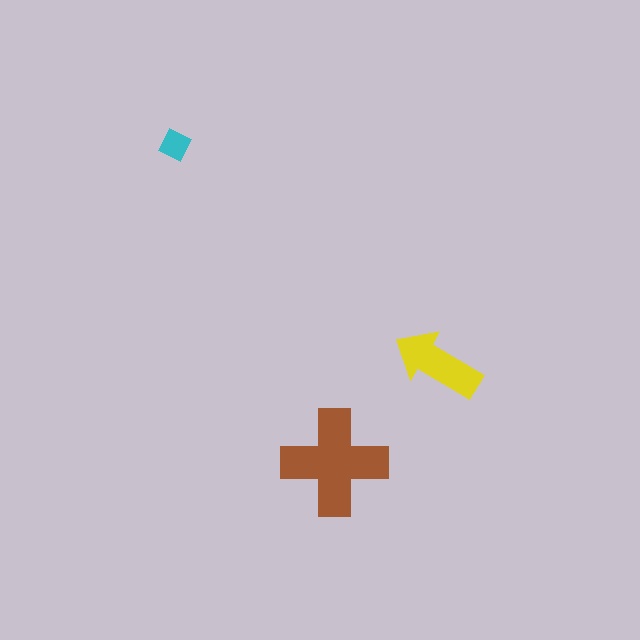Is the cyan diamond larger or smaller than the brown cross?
Smaller.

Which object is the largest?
The brown cross.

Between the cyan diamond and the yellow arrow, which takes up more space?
The yellow arrow.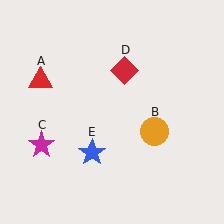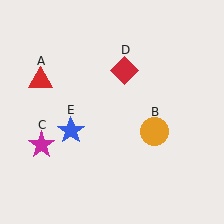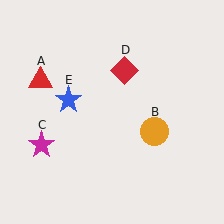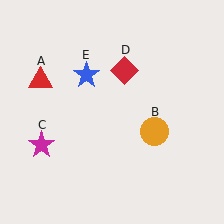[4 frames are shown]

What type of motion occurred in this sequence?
The blue star (object E) rotated clockwise around the center of the scene.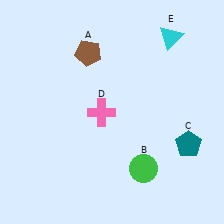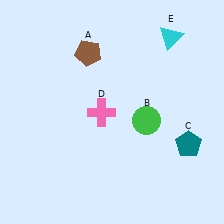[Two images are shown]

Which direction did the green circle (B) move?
The green circle (B) moved up.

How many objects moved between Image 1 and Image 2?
1 object moved between the two images.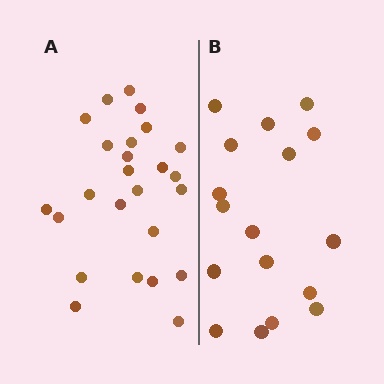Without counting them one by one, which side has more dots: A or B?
Region A (the left region) has more dots.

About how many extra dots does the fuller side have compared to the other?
Region A has roughly 8 or so more dots than region B.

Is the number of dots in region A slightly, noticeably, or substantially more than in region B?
Region A has substantially more. The ratio is roughly 1.5 to 1.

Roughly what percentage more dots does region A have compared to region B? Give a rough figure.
About 45% more.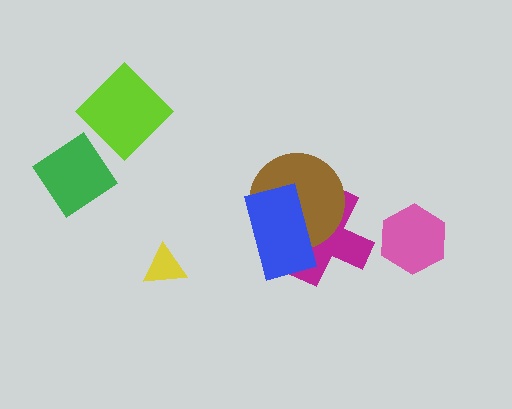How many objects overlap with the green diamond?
0 objects overlap with the green diamond.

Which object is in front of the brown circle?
The blue rectangle is in front of the brown circle.